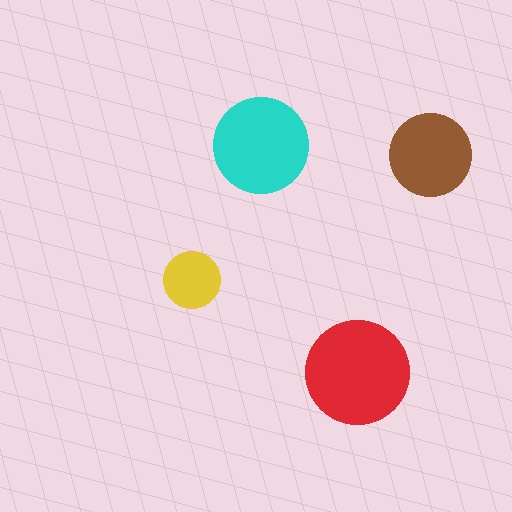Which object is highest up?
The cyan circle is topmost.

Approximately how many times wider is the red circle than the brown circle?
About 1.5 times wider.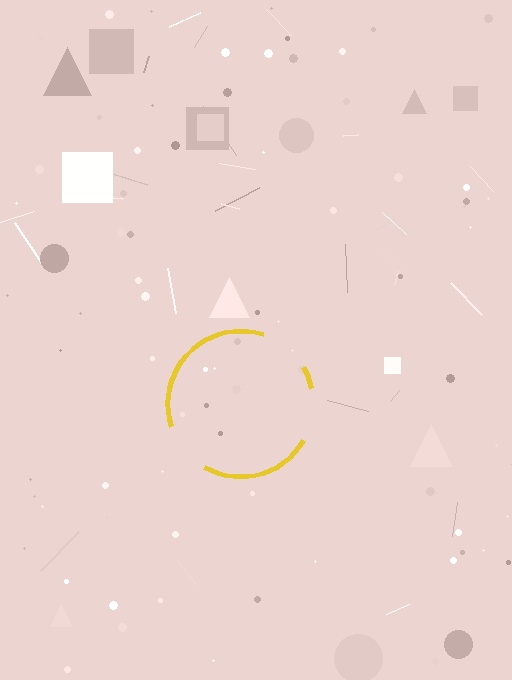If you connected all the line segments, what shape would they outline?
They would outline a circle.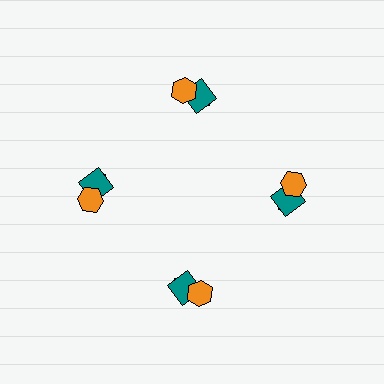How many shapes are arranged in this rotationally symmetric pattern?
There are 12 shapes, arranged in 4 groups of 3.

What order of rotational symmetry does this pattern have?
This pattern has 4-fold rotational symmetry.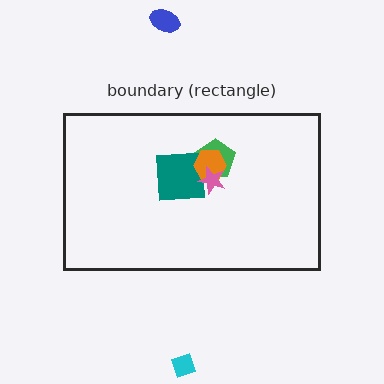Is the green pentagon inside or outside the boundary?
Inside.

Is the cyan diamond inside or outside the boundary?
Outside.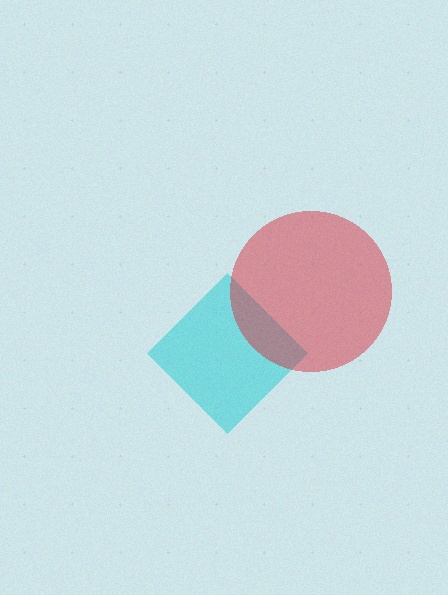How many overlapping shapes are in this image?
There are 2 overlapping shapes in the image.